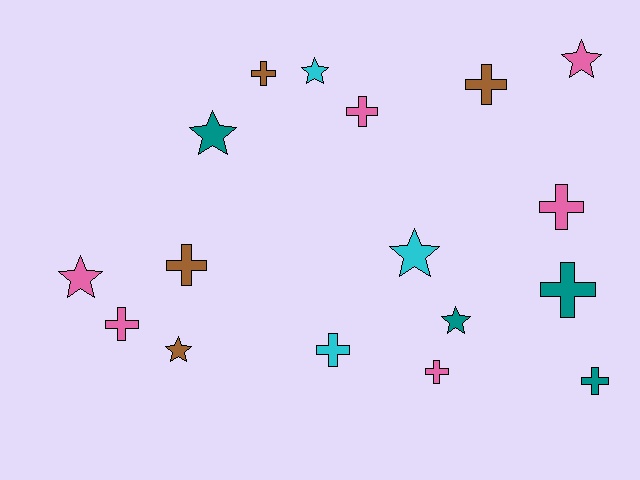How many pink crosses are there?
There are 4 pink crosses.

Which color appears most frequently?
Pink, with 6 objects.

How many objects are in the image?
There are 17 objects.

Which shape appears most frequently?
Cross, with 10 objects.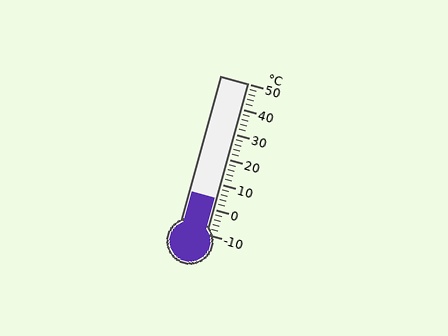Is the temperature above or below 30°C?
The temperature is below 30°C.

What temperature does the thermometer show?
The thermometer shows approximately 4°C.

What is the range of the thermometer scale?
The thermometer scale ranges from -10°C to 50°C.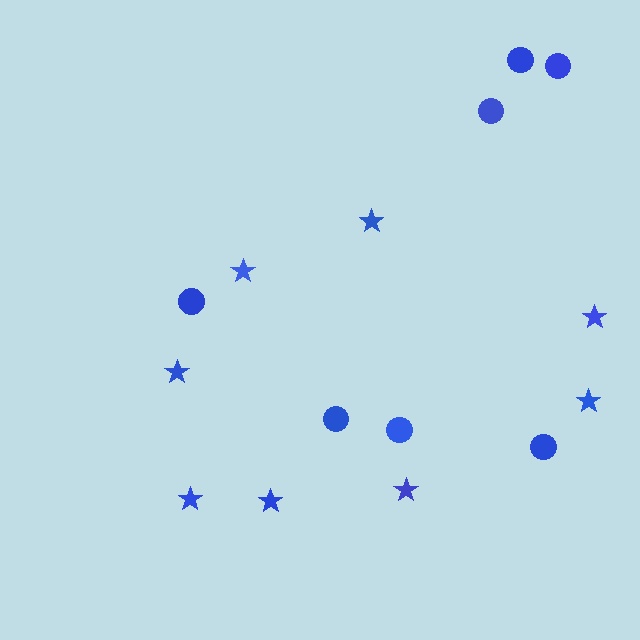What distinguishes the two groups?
There are 2 groups: one group of stars (8) and one group of circles (7).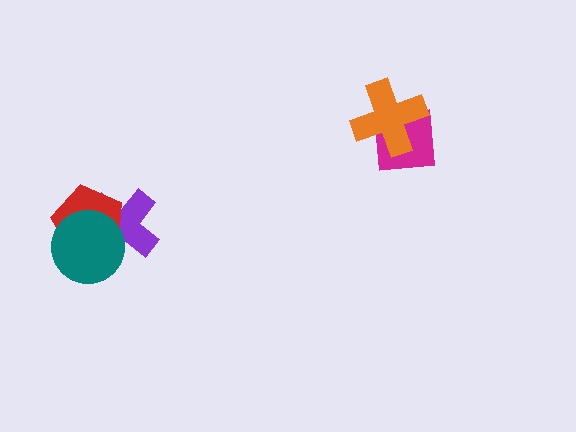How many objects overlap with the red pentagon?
2 objects overlap with the red pentagon.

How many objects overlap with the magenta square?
1 object overlaps with the magenta square.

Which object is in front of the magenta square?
The orange cross is in front of the magenta square.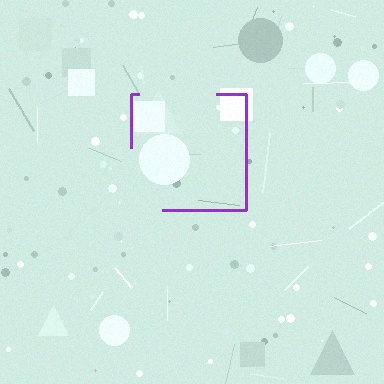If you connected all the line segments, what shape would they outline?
They would outline a square.